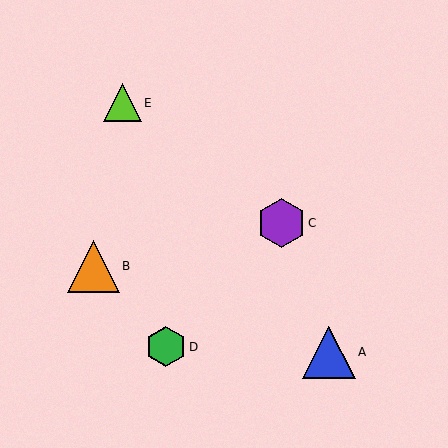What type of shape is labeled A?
Shape A is a blue triangle.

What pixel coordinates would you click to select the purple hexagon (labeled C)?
Click at (281, 223) to select the purple hexagon C.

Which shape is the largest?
The blue triangle (labeled A) is the largest.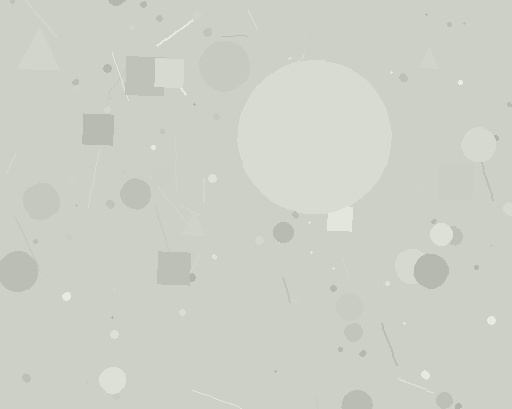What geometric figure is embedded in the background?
A circle is embedded in the background.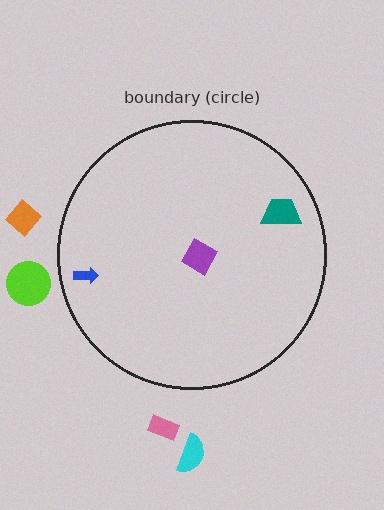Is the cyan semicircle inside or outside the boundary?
Outside.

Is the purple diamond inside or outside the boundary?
Inside.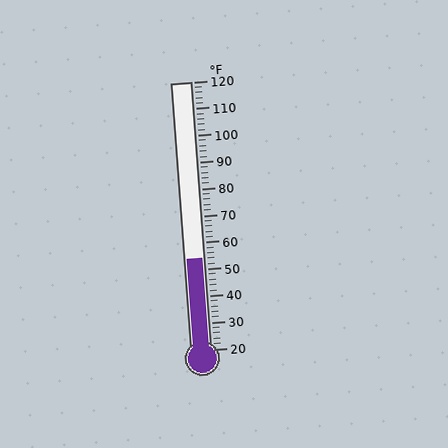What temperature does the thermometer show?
The thermometer shows approximately 54°F.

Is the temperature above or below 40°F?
The temperature is above 40°F.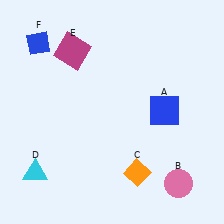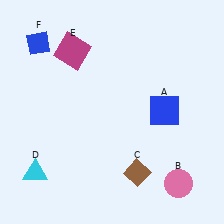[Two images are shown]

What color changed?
The diamond (C) changed from orange in Image 1 to brown in Image 2.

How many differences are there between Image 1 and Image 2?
There is 1 difference between the two images.